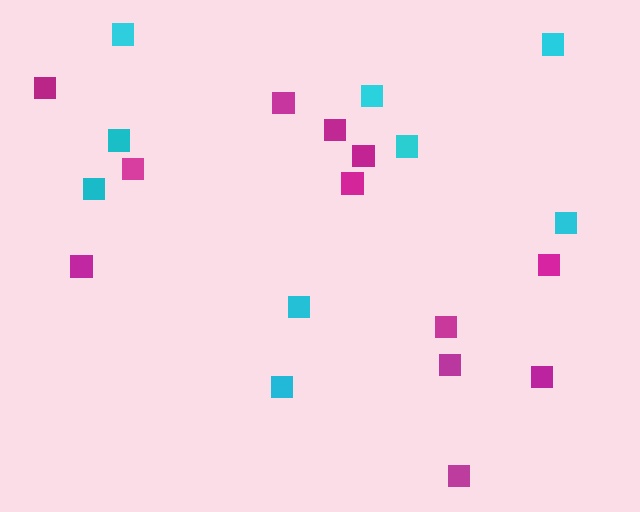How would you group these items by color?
There are 2 groups: one group of magenta squares (12) and one group of cyan squares (9).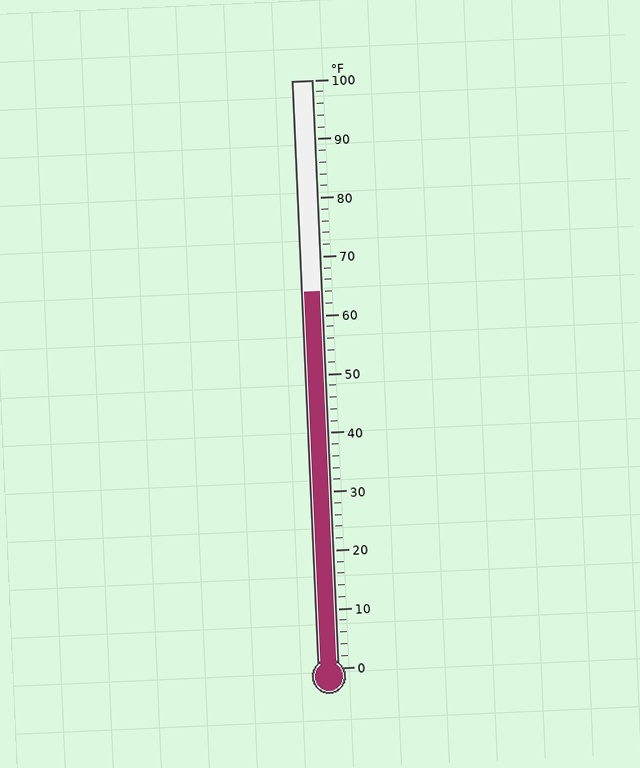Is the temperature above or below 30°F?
The temperature is above 30°F.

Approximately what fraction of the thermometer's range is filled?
The thermometer is filled to approximately 65% of its range.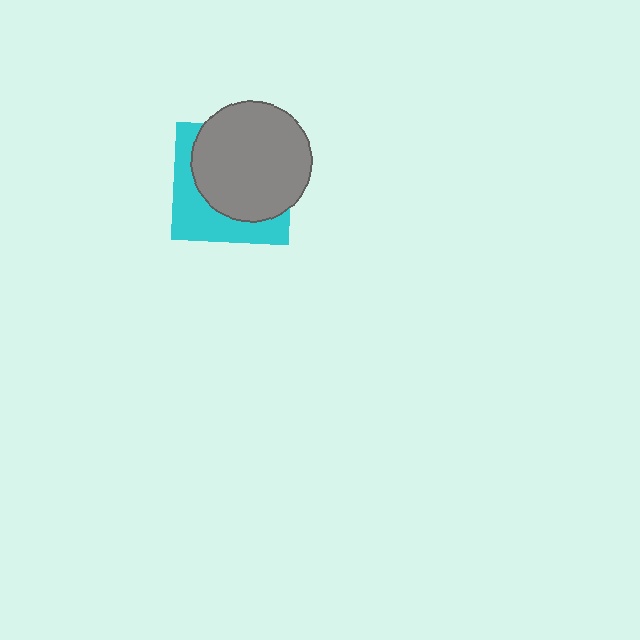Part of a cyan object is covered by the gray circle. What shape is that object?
It is a square.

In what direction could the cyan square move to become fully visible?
The cyan square could move toward the lower-left. That would shift it out from behind the gray circle entirely.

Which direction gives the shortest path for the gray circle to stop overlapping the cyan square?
Moving toward the upper-right gives the shortest separation.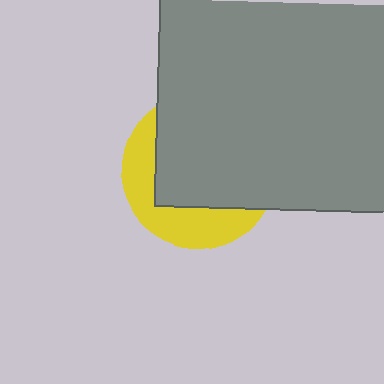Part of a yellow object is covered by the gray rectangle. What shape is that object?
It is a circle.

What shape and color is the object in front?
The object in front is a gray rectangle.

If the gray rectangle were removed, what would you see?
You would see the complete yellow circle.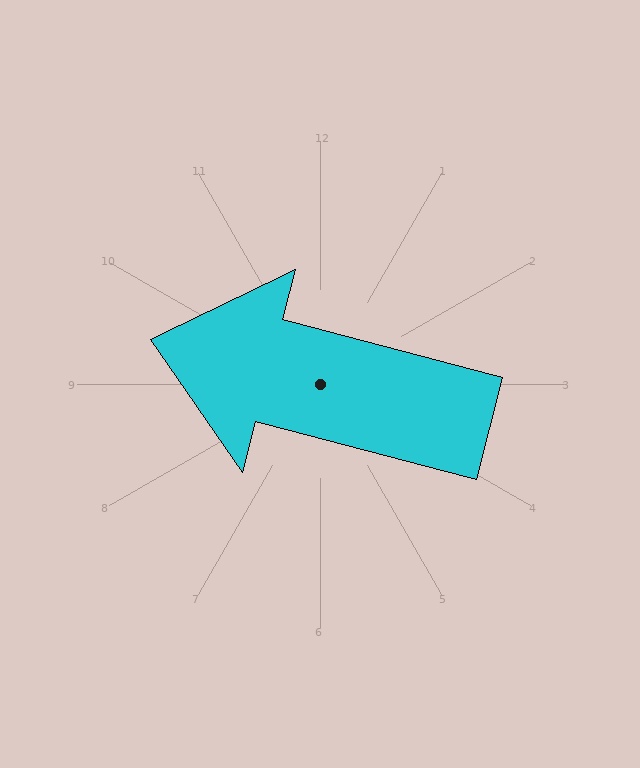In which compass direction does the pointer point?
West.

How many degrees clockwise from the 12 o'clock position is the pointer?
Approximately 285 degrees.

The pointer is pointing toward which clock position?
Roughly 9 o'clock.